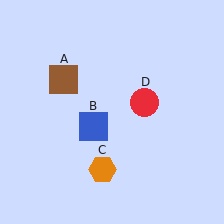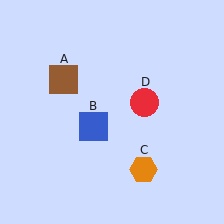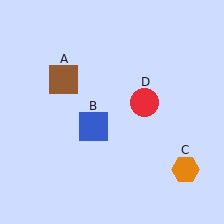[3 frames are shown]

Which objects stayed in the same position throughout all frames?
Brown square (object A) and blue square (object B) and red circle (object D) remained stationary.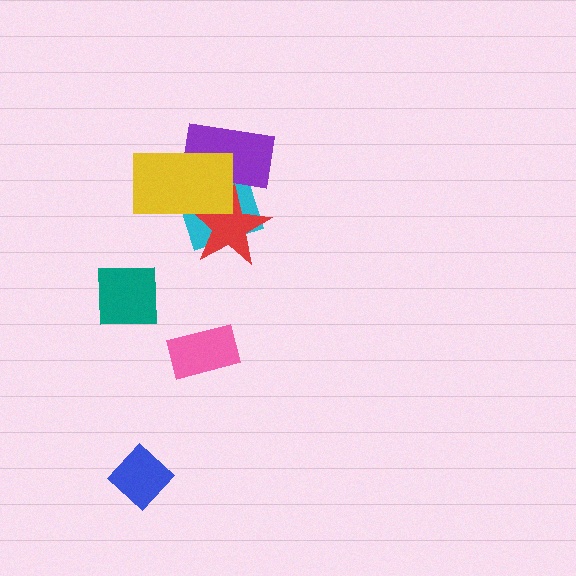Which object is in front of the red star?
The yellow rectangle is in front of the red star.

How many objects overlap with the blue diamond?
0 objects overlap with the blue diamond.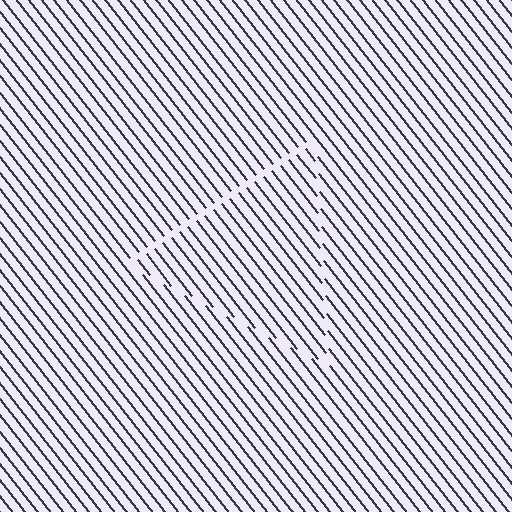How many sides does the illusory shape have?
3 sides — the line-ends trace a triangle.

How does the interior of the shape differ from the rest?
The interior of the shape contains the same grating, shifted by half a period — the contour is defined by the phase discontinuity where line-ends from the inner and outer gratings abut.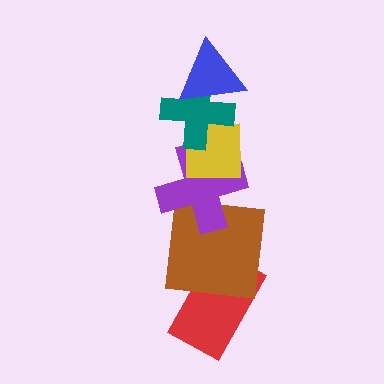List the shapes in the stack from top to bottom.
From top to bottom: the blue triangle, the teal cross, the yellow square, the purple cross, the brown square, the red rectangle.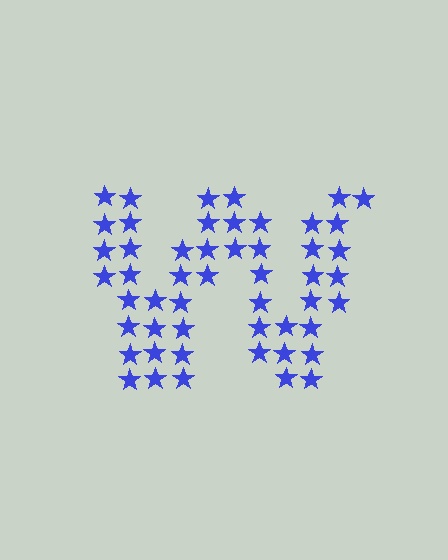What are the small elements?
The small elements are stars.